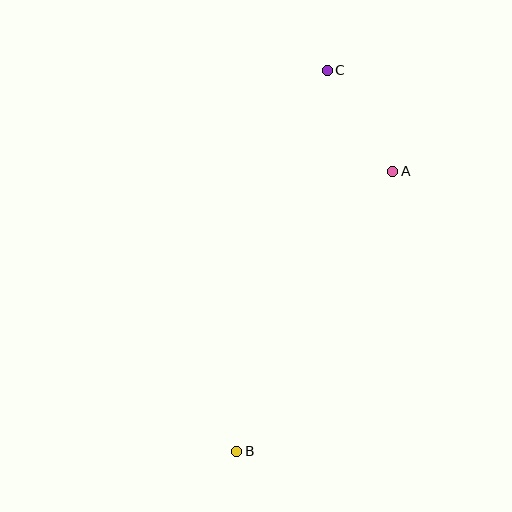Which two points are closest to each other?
Points A and C are closest to each other.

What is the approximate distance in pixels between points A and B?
The distance between A and B is approximately 320 pixels.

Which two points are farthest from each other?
Points B and C are farthest from each other.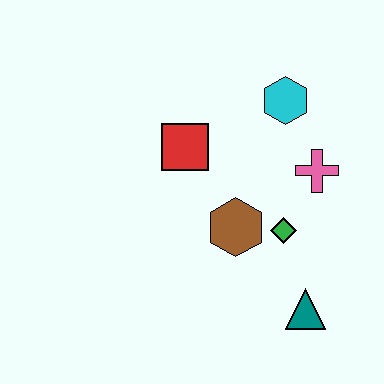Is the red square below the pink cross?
No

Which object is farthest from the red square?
The teal triangle is farthest from the red square.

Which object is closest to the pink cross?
The green diamond is closest to the pink cross.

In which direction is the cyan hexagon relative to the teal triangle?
The cyan hexagon is above the teal triangle.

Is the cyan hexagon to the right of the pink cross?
No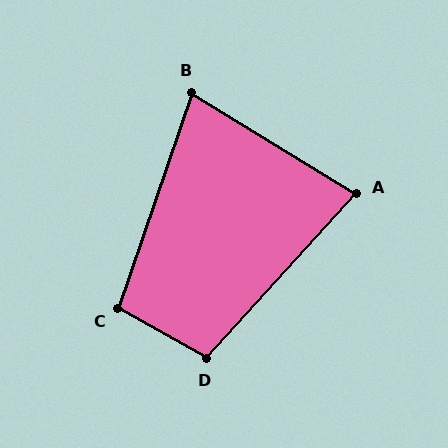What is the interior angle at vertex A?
Approximately 79 degrees (acute).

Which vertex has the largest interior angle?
D, at approximately 103 degrees.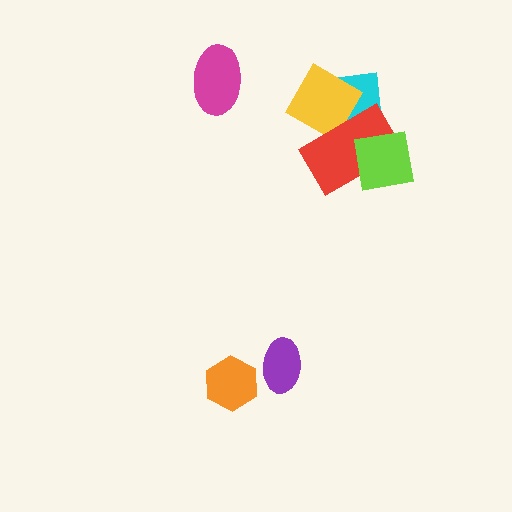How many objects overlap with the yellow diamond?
2 objects overlap with the yellow diamond.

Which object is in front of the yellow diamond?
The red rectangle is in front of the yellow diamond.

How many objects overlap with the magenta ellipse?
0 objects overlap with the magenta ellipse.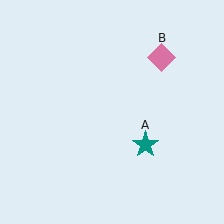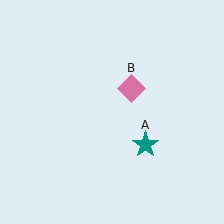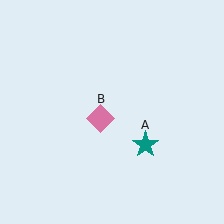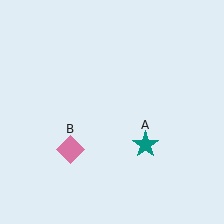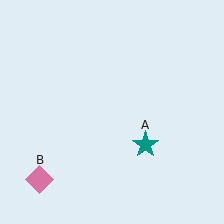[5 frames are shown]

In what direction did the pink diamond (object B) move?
The pink diamond (object B) moved down and to the left.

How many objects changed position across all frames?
1 object changed position: pink diamond (object B).